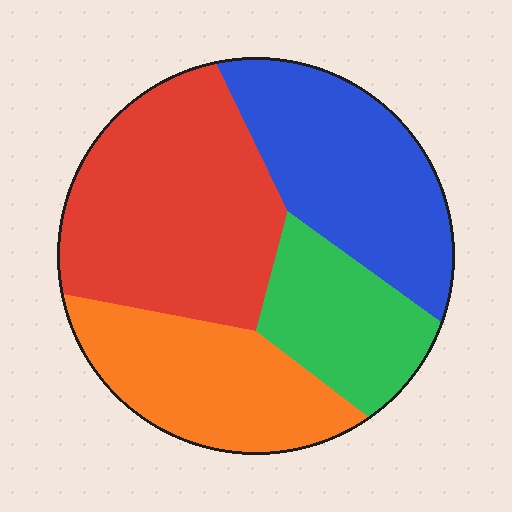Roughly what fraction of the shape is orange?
Orange takes up about one fifth (1/5) of the shape.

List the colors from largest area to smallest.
From largest to smallest: red, blue, orange, green.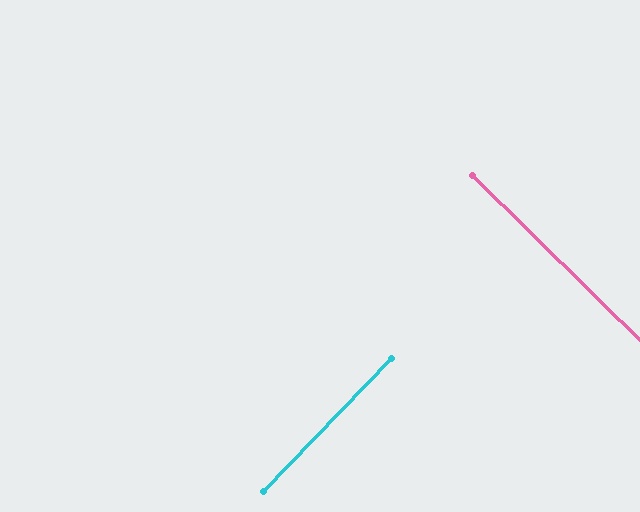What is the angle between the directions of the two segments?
Approximately 89 degrees.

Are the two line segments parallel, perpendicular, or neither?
Perpendicular — they meet at approximately 89°.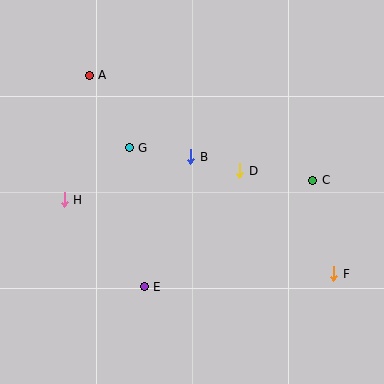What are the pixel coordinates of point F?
Point F is at (334, 274).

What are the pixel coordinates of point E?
Point E is at (144, 287).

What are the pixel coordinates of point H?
Point H is at (64, 200).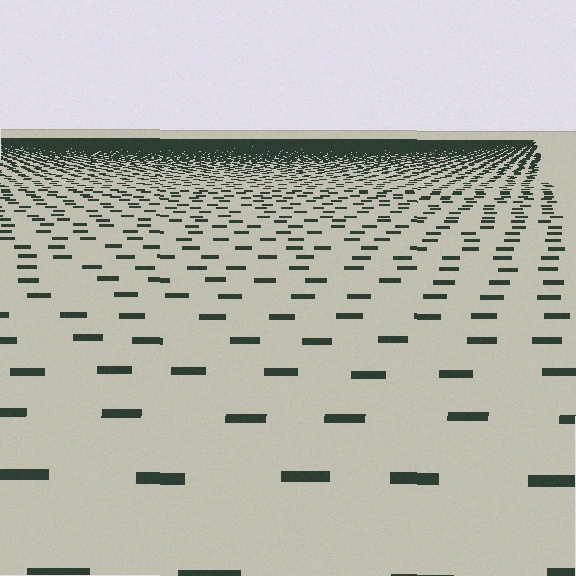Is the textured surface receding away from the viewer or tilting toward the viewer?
The surface is receding away from the viewer. Texture elements get smaller and denser toward the top.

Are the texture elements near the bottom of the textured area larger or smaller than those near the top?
Larger. Near the bottom, elements are closer to the viewer and appear at a bigger on-screen size.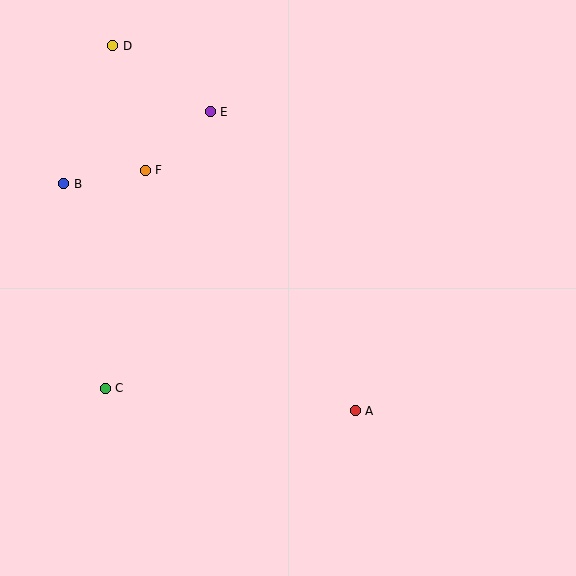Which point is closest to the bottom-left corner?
Point C is closest to the bottom-left corner.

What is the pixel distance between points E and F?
The distance between E and F is 87 pixels.